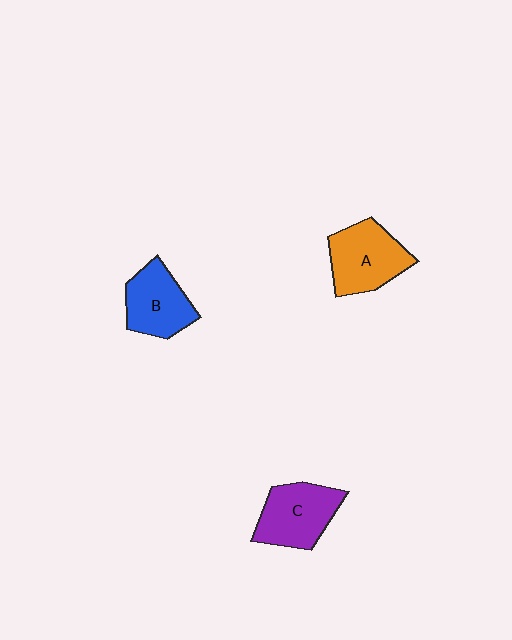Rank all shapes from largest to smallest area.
From largest to smallest: A (orange), C (purple), B (blue).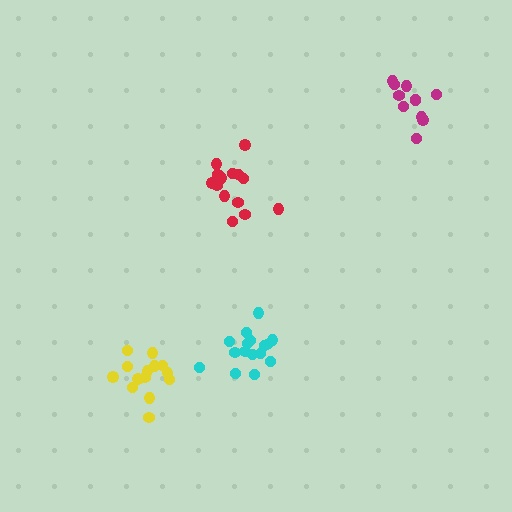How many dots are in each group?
Group 1: 14 dots, Group 2: 11 dots, Group 3: 16 dots, Group 4: 15 dots (56 total).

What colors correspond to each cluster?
The clusters are colored: yellow, magenta, cyan, red.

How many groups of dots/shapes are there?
There are 4 groups.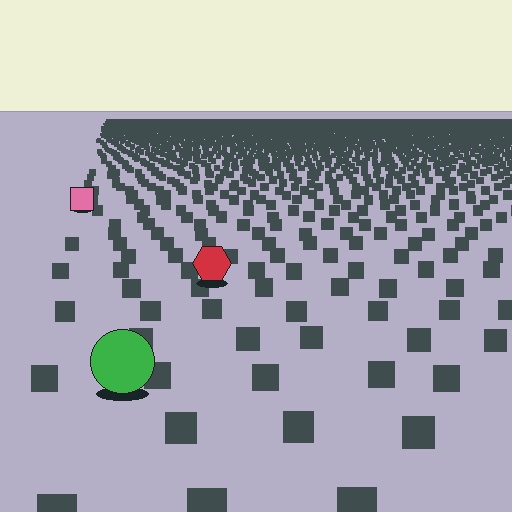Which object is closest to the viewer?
The green circle is closest. The texture marks near it are larger and more spread out.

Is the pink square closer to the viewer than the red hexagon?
No. The red hexagon is closer — you can tell from the texture gradient: the ground texture is coarser near it.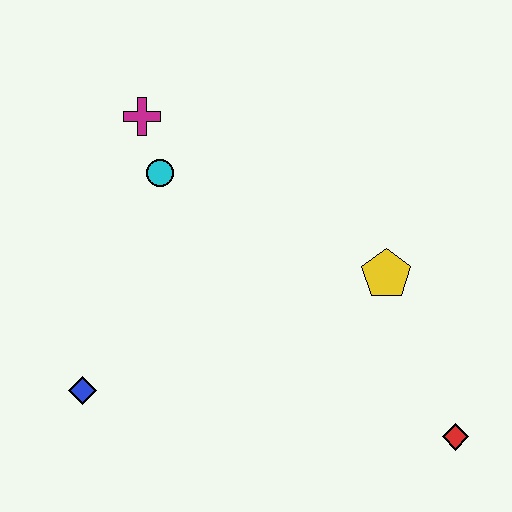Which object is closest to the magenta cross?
The cyan circle is closest to the magenta cross.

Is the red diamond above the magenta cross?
No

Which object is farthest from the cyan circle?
The red diamond is farthest from the cyan circle.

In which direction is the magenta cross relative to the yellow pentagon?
The magenta cross is to the left of the yellow pentagon.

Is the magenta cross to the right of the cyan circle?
No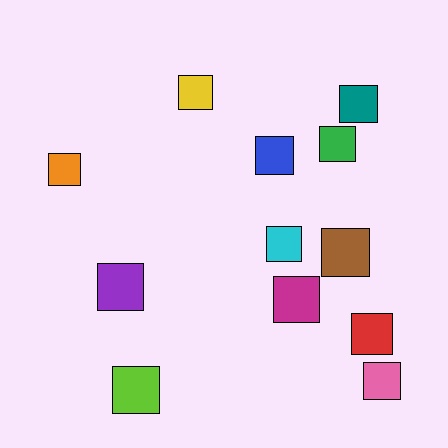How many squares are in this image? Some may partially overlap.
There are 12 squares.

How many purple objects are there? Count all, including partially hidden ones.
There is 1 purple object.